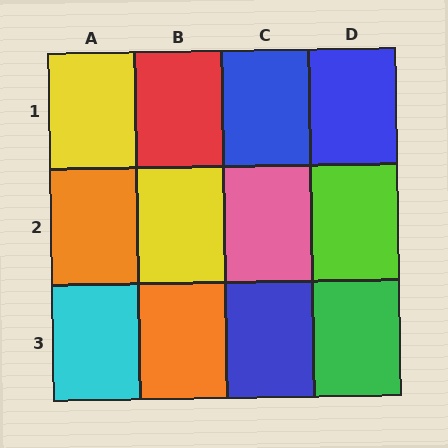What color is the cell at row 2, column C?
Pink.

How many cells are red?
1 cell is red.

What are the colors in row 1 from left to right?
Yellow, red, blue, blue.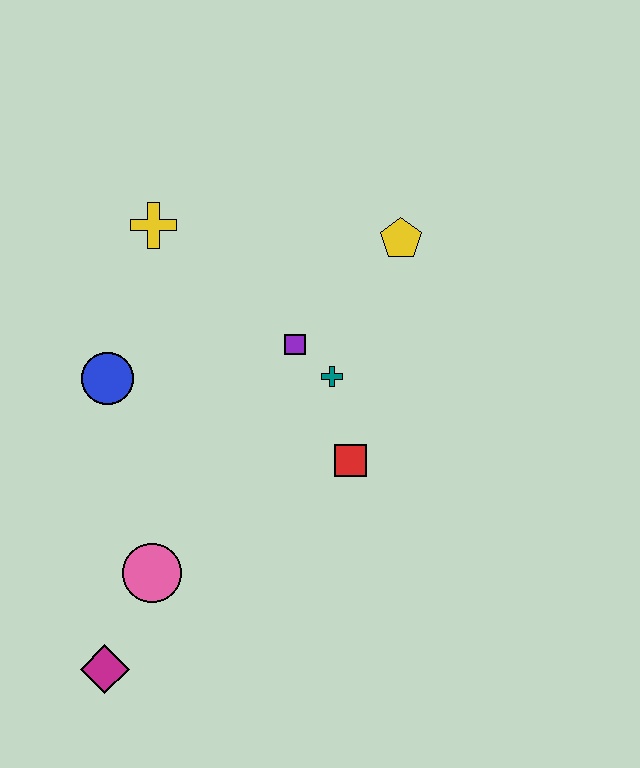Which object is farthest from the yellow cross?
The magenta diamond is farthest from the yellow cross.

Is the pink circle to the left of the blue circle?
No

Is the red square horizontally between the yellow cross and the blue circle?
No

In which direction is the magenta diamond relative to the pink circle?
The magenta diamond is below the pink circle.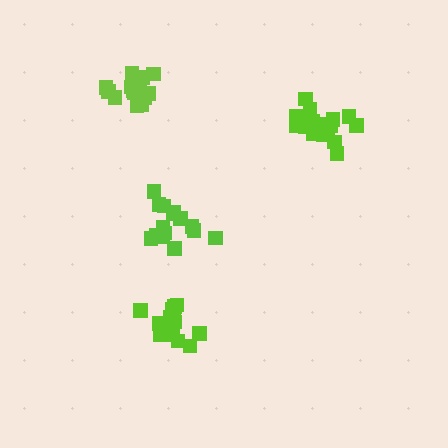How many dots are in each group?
Group 1: 18 dots, Group 2: 15 dots, Group 3: 18 dots, Group 4: 19 dots (70 total).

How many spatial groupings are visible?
There are 4 spatial groupings.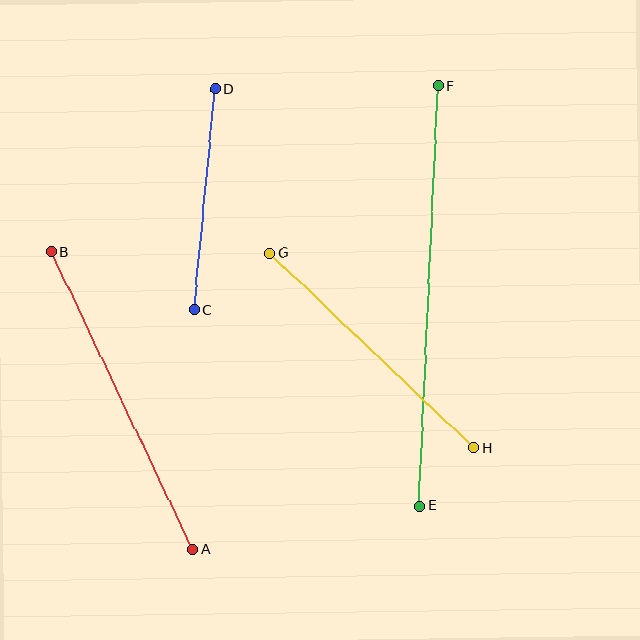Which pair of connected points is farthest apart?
Points E and F are farthest apart.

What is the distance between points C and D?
The distance is approximately 221 pixels.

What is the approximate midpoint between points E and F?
The midpoint is at approximately (429, 296) pixels.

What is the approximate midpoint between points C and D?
The midpoint is at approximately (204, 199) pixels.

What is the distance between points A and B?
The distance is approximately 330 pixels.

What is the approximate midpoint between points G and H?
The midpoint is at approximately (372, 350) pixels.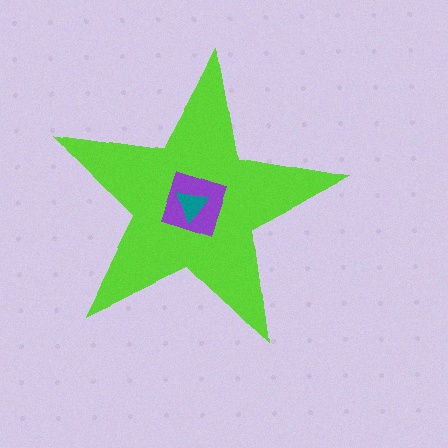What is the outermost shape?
The lime star.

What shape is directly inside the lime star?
The purple square.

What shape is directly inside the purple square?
The teal triangle.